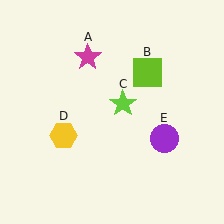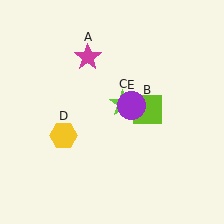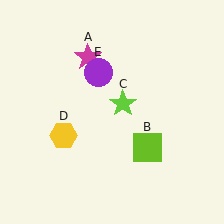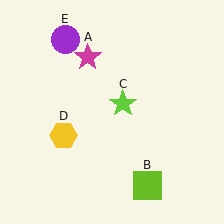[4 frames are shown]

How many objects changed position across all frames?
2 objects changed position: lime square (object B), purple circle (object E).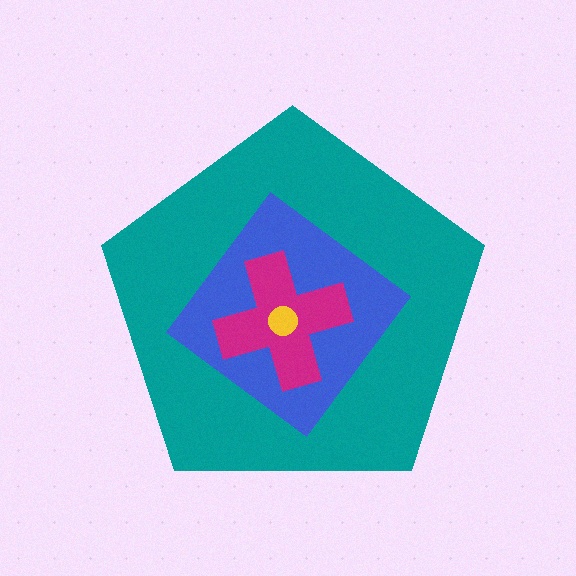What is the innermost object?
The yellow circle.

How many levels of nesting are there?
4.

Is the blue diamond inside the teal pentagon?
Yes.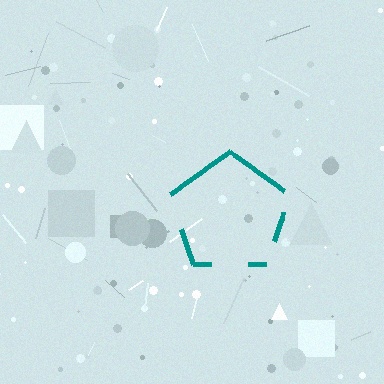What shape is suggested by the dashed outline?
The dashed outline suggests a pentagon.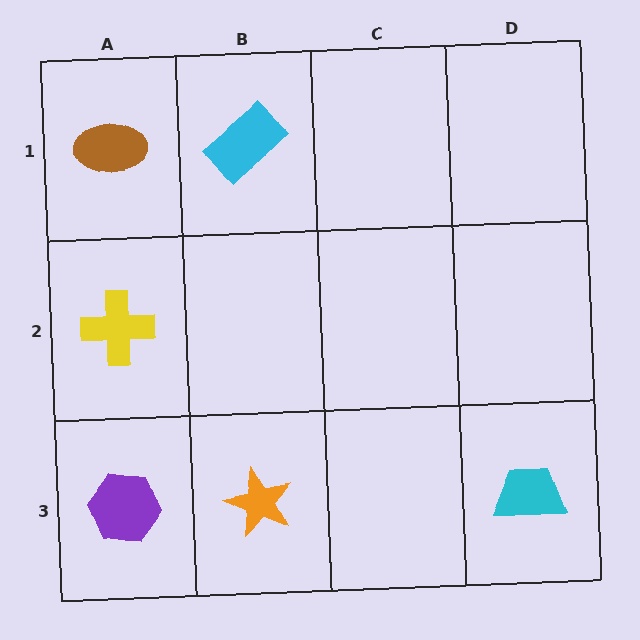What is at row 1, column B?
A cyan rectangle.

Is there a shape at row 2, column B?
No, that cell is empty.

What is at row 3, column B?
An orange star.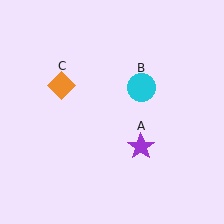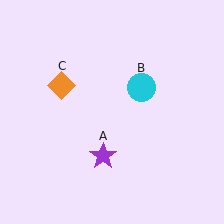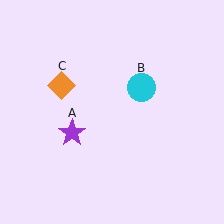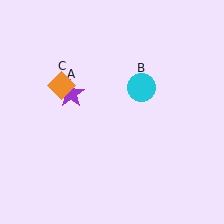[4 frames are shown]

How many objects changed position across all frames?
1 object changed position: purple star (object A).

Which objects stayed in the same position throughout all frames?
Cyan circle (object B) and orange diamond (object C) remained stationary.